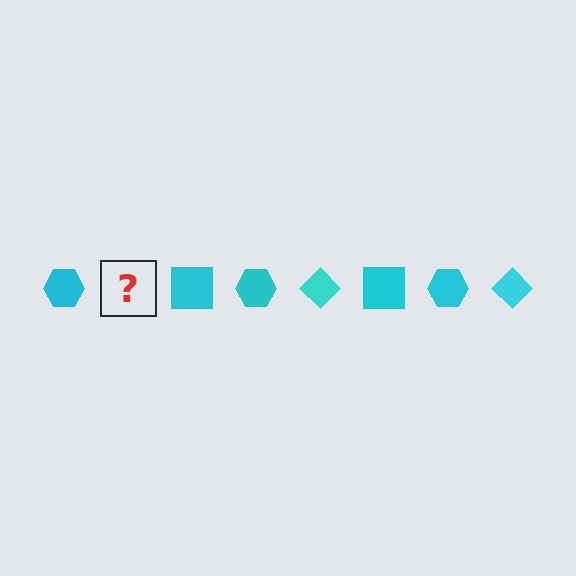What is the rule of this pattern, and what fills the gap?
The rule is that the pattern cycles through hexagon, diamond, square shapes in cyan. The gap should be filled with a cyan diamond.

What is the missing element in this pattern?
The missing element is a cyan diamond.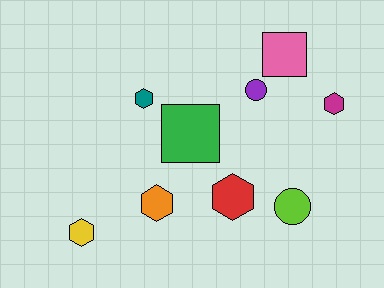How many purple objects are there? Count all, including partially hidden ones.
There is 1 purple object.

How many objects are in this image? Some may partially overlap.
There are 9 objects.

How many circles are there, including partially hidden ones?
There are 2 circles.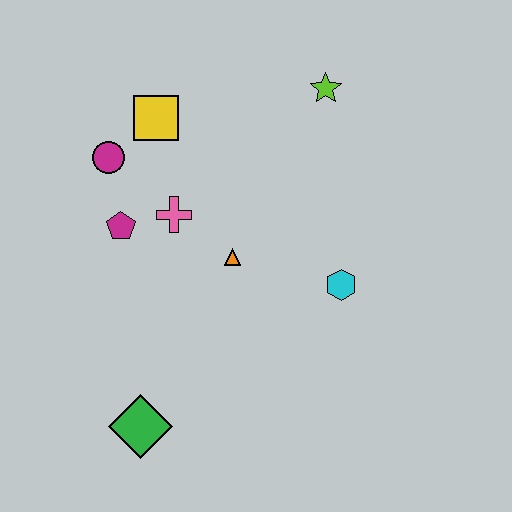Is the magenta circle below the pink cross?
No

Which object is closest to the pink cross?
The magenta pentagon is closest to the pink cross.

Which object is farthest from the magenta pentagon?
The lime star is farthest from the magenta pentagon.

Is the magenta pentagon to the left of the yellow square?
Yes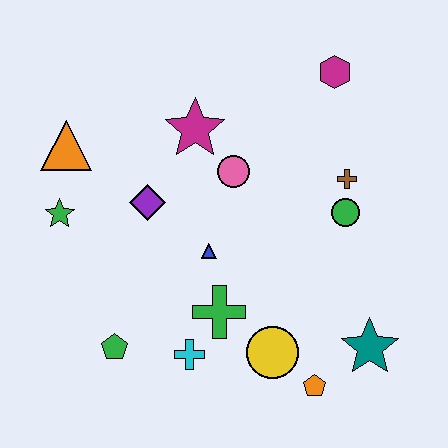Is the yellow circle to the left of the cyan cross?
No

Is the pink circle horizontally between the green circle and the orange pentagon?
No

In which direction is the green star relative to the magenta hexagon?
The green star is to the left of the magenta hexagon.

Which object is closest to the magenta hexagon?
The brown cross is closest to the magenta hexagon.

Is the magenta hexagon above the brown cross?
Yes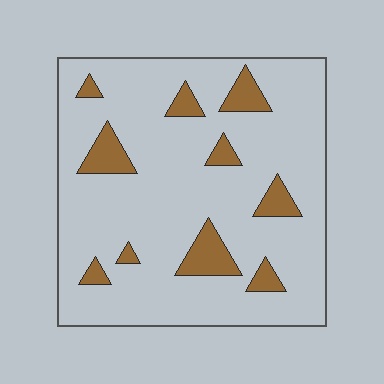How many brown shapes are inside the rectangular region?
10.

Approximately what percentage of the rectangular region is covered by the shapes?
Approximately 15%.